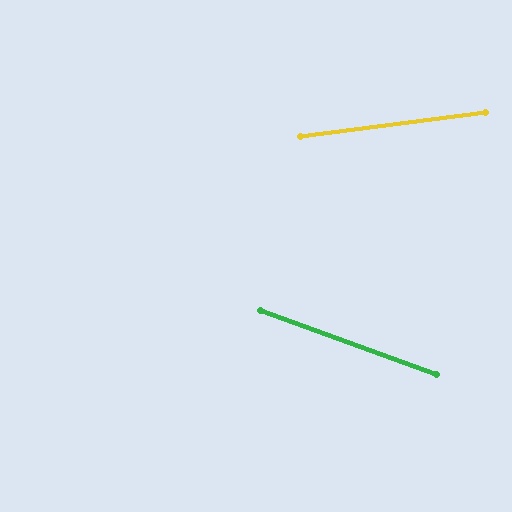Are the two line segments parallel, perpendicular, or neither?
Neither parallel nor perpendicular — they differ by about 27°.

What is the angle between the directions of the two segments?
Approximately 27 degrees.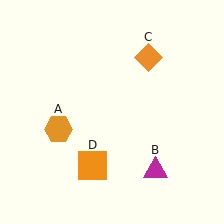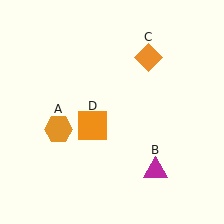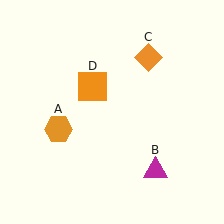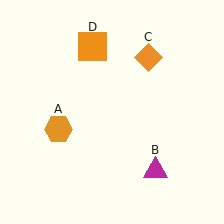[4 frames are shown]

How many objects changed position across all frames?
1 object changed position: orange square (object D).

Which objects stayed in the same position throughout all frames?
Orange hexagon (object A) and magenta triangle (object B) and orange diamond (object C) remained stationary.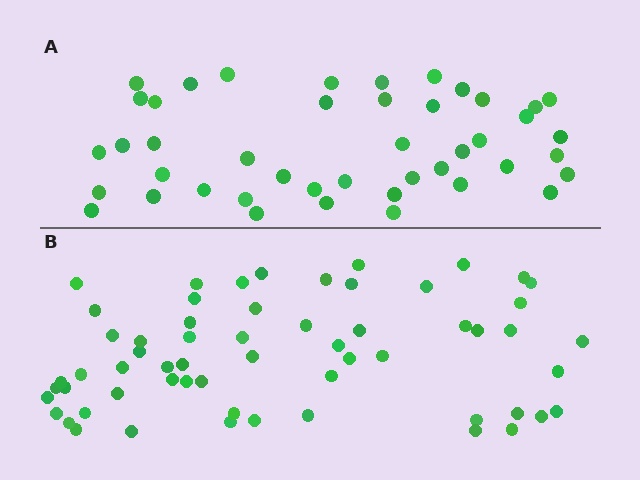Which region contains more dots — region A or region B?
Region B (the bottom region) has more dots.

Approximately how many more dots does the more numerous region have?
Region B has approximately 15 more dots than region A.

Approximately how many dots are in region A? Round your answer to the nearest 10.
About 40 dots. (The exact count is 44, which rounds to 40.)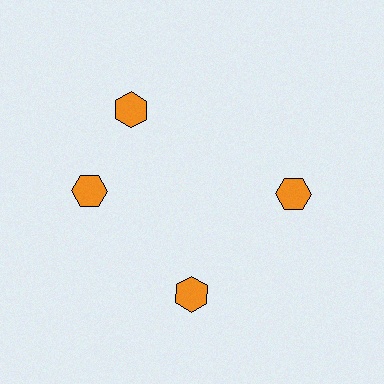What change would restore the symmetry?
The symmetry would be restored by rotating it back into even spacing with its neighbors so that all 4 hexagons sit at equal angles and equal distance from the center.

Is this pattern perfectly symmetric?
No. The 4 orange hexagons are arranged in a ring, but one element near the 12 o'clock position is rotated out of alignment along the ring, breaking the 4-fold rotational symmetry.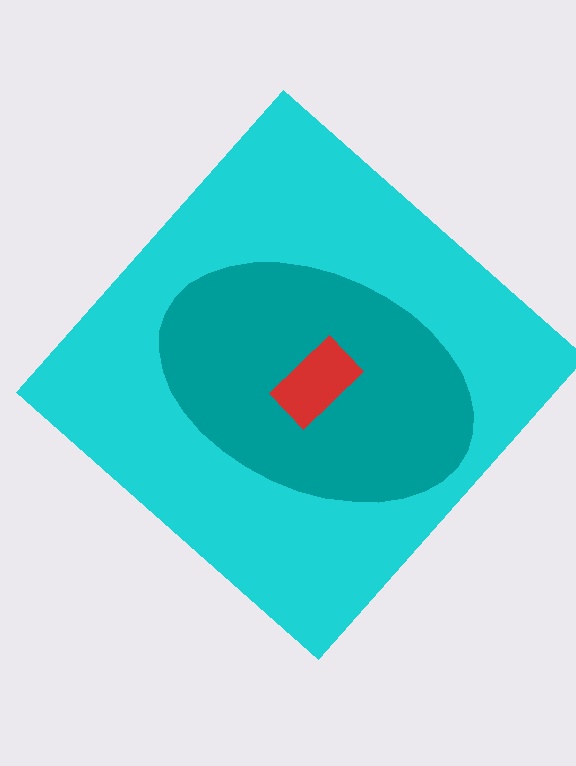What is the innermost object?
The red rectangle.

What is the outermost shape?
The cyan diamond.